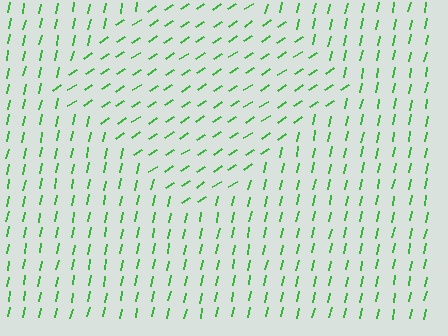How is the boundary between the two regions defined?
The boundary is defined purely by a change in line orientation (approximately 45 degrees difference). All lines are the same color and thickness.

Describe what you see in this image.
The image is filled with small green line segments. A diamond region in the image has lines oriented differently from the surrounding lines, creating a visible texture boundary.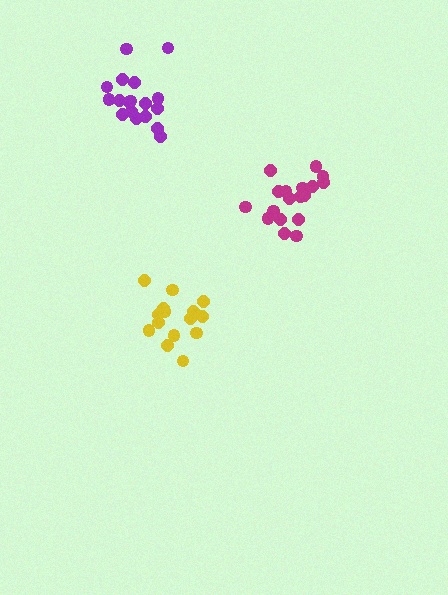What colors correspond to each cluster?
The clusters are colored: purple, yellow, magenta.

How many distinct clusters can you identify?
There are 3 distinct clusters.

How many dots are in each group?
Group 1: 18 dots, Group 2: 15 dots, Group 3: 18 dots (51 total).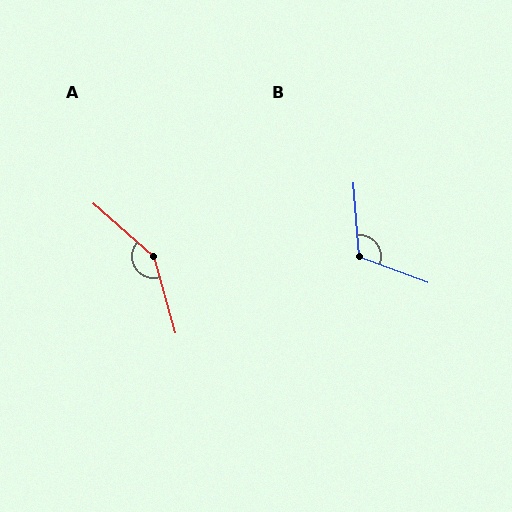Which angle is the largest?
A, at approximately 147 degrees.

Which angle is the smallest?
B, at approximately 115 degrees.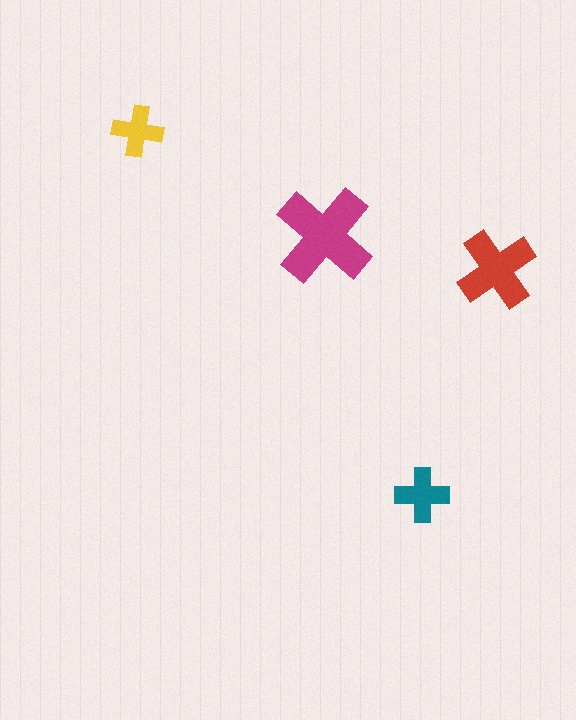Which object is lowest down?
The teal cross is bottommost.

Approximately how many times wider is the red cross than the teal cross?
About 1.5 times wider.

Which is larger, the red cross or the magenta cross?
The magenta one.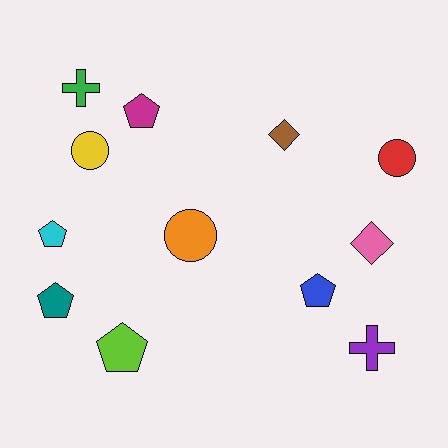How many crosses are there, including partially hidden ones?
There are 2 crosses.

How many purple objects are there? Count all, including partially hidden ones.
There is 1 purple object.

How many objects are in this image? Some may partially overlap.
There are 12 objects.